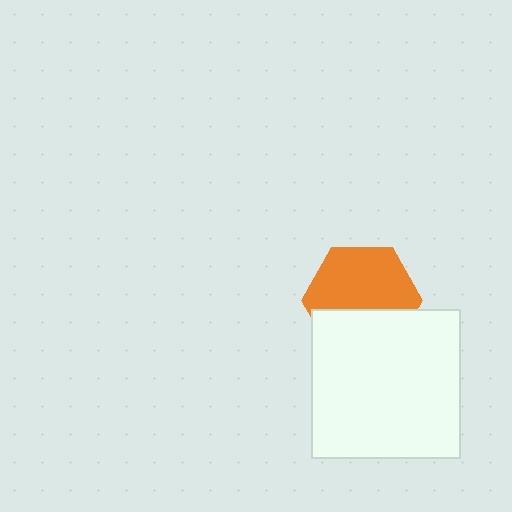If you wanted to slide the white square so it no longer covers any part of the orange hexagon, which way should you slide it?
Slide it down — that is the most direct way to separate the two shapes.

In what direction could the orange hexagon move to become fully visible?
The orange hexagon could move up. That would shift it out from behind the white square entirely.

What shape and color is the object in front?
The object in front is a white square.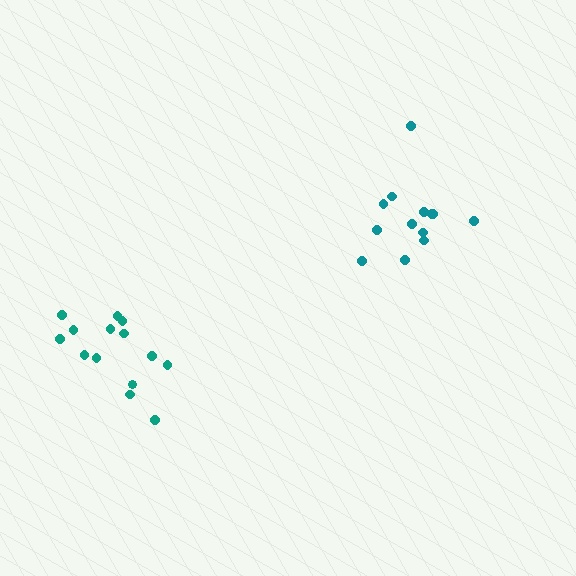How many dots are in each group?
Group 1: 14 dots, Group 2: 13 dots (27 total).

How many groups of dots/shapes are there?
There are 2 groups.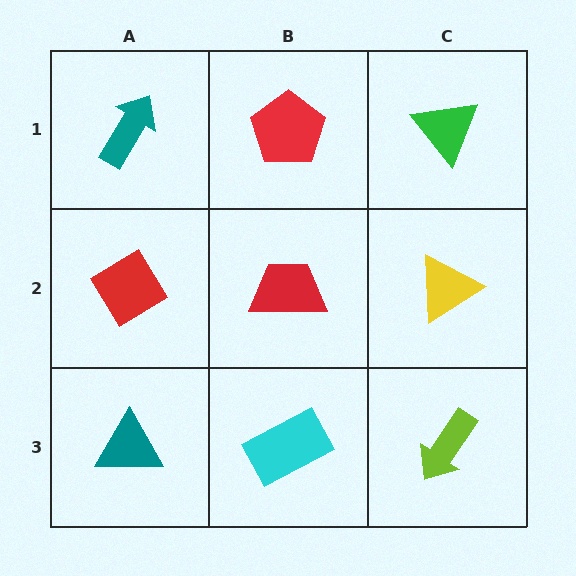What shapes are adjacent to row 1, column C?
A yellow triangle (row 2, column C), a red pentagon (row 1, column B).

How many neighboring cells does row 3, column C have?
2.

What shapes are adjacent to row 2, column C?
A green triangle (row 1, column C), a lime arrow (row 3, column C), a red trapezoid (row 2, column B).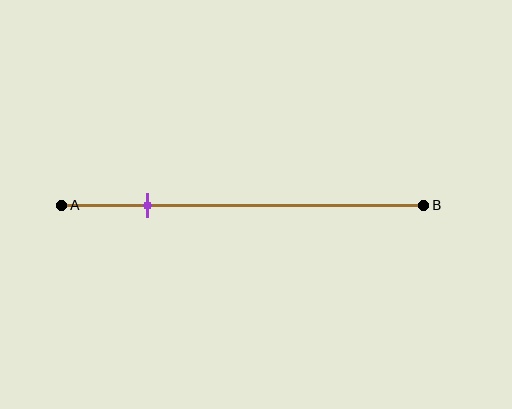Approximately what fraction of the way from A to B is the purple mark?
The purple mark is approximately 25% of the way from A to B.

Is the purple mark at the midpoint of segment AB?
No, the mark is at about 25% from A, not at the 50% midpoint.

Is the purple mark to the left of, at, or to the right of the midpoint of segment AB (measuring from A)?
The purple mark is to the left of the midpoint of segment AB.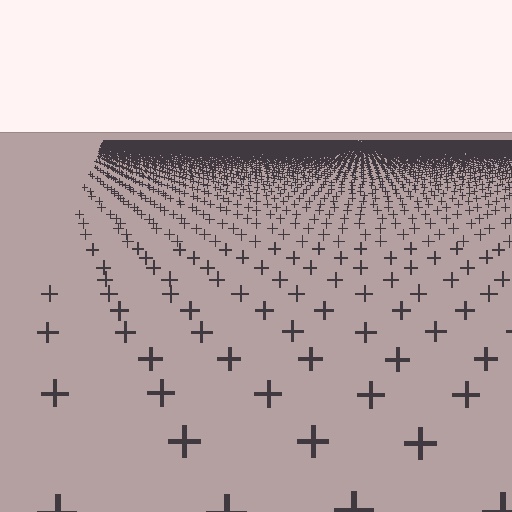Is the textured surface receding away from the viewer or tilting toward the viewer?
The surface is receding away from the viewer. Texture elements get smaller and denser toward the top.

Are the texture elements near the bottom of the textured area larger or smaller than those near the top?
Larger. Near the bottom, elements are closer to the viewer and appear at a bigger on-screen size.